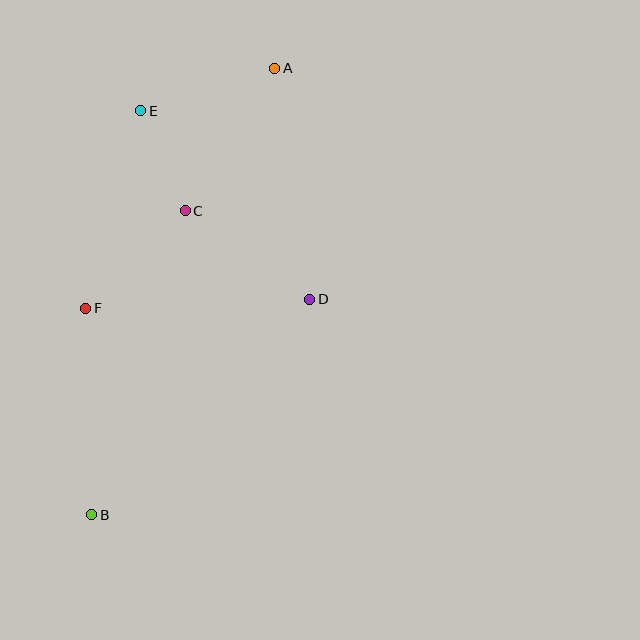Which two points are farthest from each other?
Points A and B are farthest from each other.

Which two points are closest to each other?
Points C and E are closest to each other.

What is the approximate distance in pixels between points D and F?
The distance between D and F is approximately 224 pixels.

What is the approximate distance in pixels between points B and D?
The distance between B and D is approximately 306 pixels.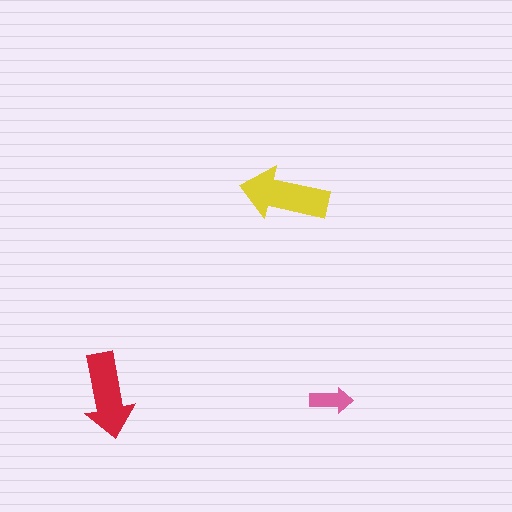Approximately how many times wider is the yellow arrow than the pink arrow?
About 2 times wider.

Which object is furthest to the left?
The red arrow is leftmost.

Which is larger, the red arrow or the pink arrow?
The red one.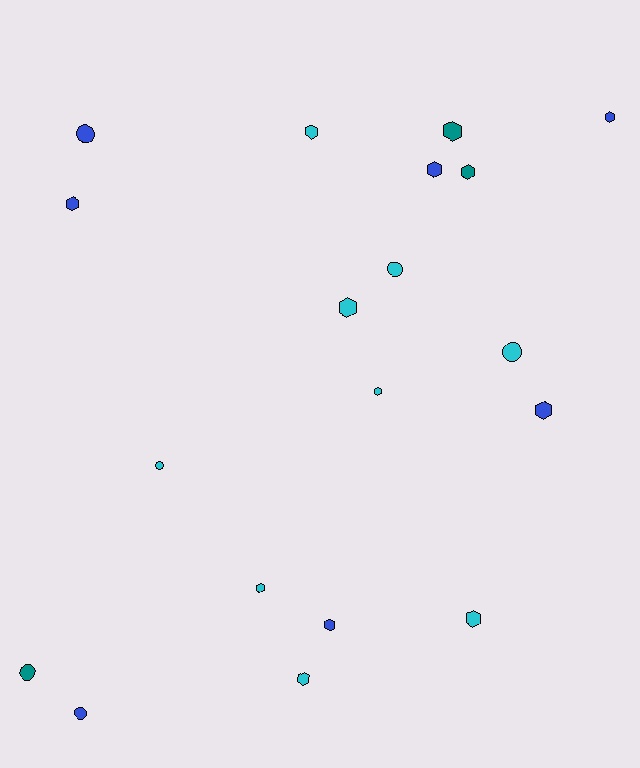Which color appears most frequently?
Cyan, with 9 objects.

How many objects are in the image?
There are 19 objects.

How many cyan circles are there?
There are 3 cyan circles.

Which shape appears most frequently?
Hexagon, with 13 objects.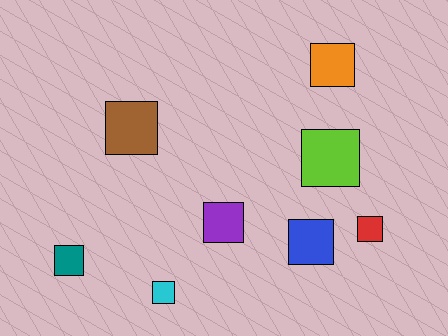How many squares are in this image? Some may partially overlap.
There are 8 squares.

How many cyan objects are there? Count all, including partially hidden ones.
There is 1 cyan object.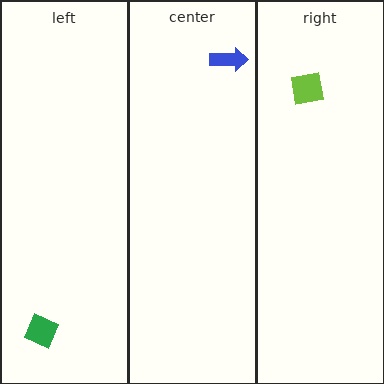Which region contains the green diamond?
The left region.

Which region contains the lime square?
The right region.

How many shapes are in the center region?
1.